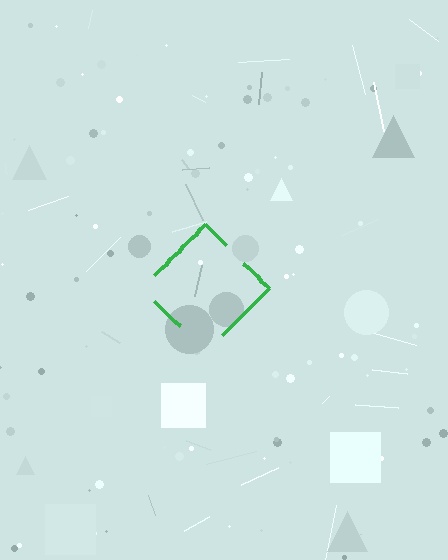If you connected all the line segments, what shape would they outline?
They would outline a diamond.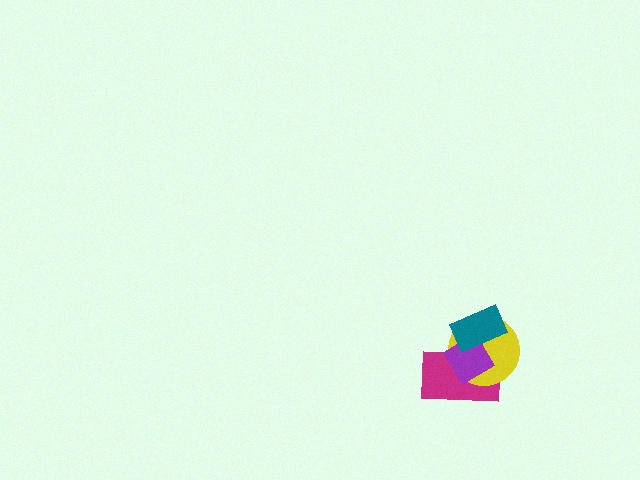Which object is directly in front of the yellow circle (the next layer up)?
The purple diamond is directly in front of the yellow circle.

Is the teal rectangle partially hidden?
No, no other shape covers it.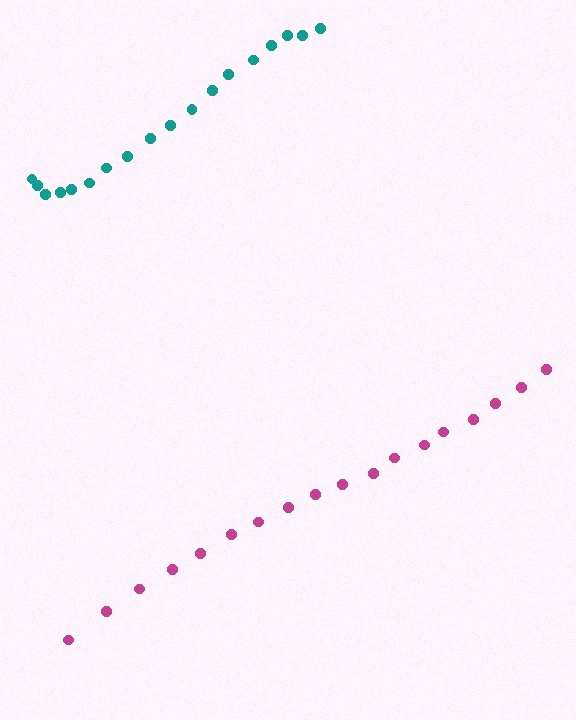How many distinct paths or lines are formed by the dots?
There are 2 distinct paths.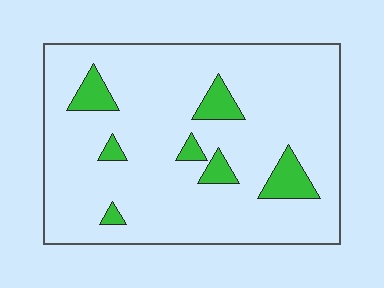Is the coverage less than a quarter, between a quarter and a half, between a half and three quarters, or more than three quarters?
Less than a quarter.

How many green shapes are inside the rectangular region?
7.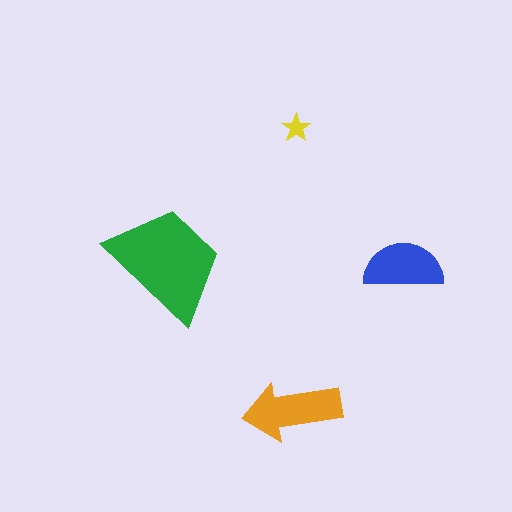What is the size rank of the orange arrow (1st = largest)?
2nd.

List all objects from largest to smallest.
The green trapezoid, the orange arrow, the blue semicircle, the yellow star.